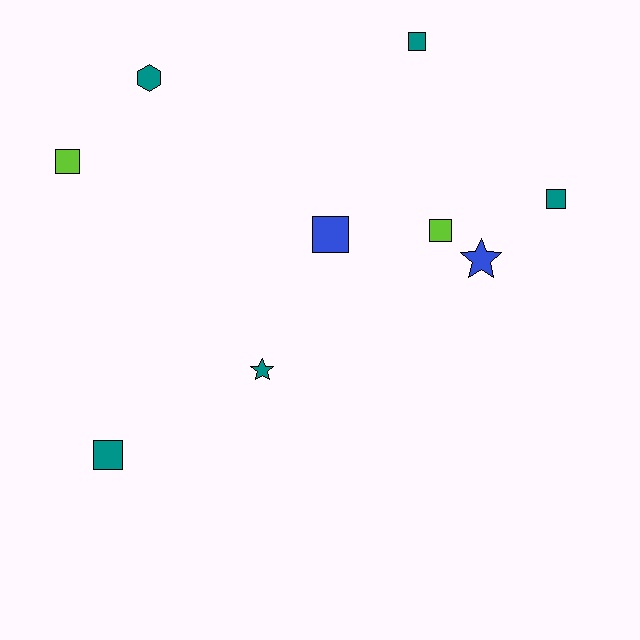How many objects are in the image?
There are 9 objects.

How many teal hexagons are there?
There is 1 teal hexagon.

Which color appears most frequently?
Teal, with 5 objects.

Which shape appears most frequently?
Square, with 6 objects.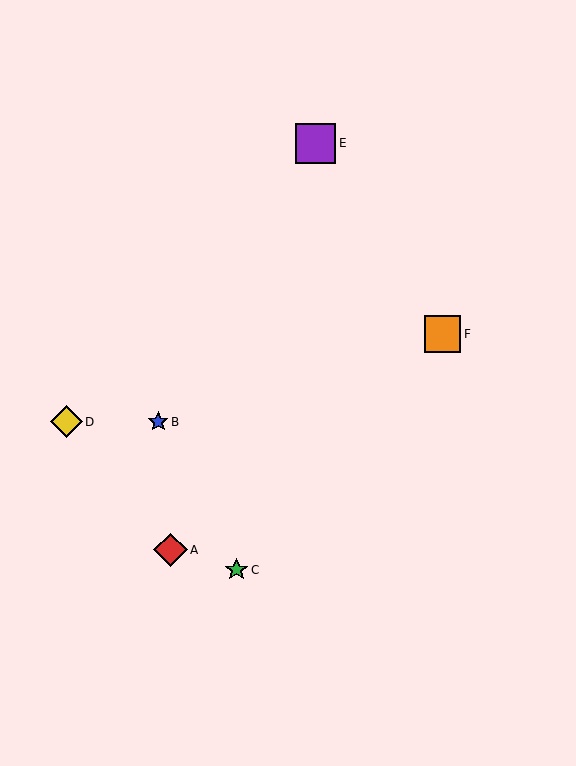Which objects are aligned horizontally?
Objects B, D are aligned horizontally.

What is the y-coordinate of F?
Object F is at y≈334.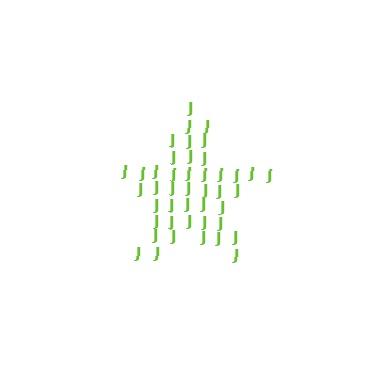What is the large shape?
The large shape is a star.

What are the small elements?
The small elements are letter J's.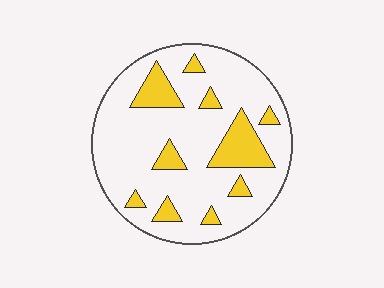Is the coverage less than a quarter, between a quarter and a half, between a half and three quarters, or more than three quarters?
Less than a quarter.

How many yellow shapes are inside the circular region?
10.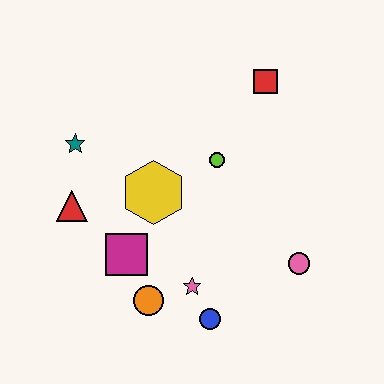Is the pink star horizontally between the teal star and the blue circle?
Yes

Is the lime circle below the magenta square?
No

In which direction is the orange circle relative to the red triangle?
The orange circle is below the red triangle.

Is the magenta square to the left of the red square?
Yes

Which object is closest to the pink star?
The blue circle is closest to the pink star.